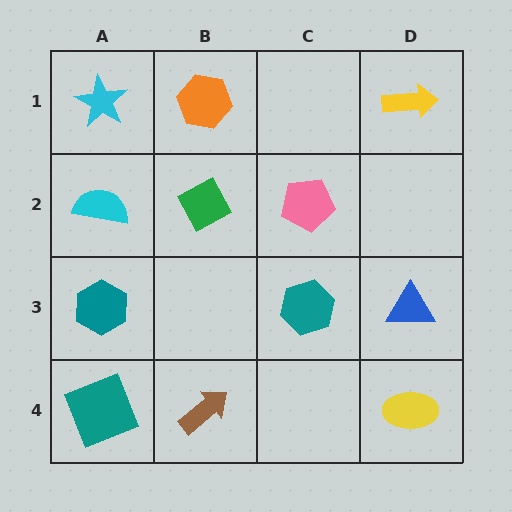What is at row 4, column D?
A yellow ellipse.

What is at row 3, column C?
A teal hexagon.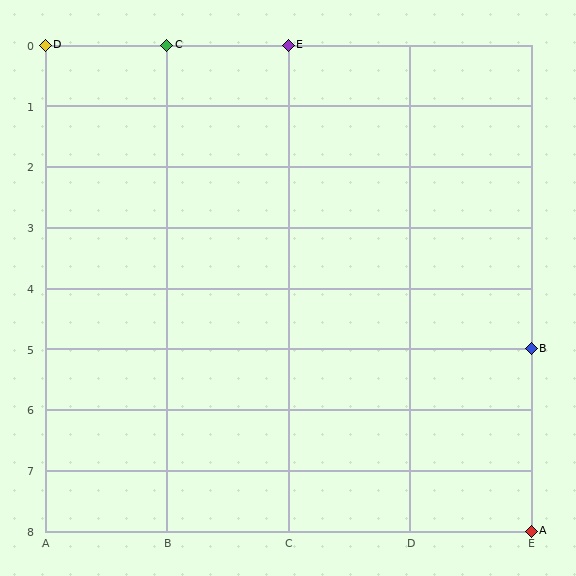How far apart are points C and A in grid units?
Points C and A are 3 columns and 8 rows apart (about 8.5 grid units diagonally).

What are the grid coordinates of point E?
Point E is at grid coordinates (C, 0).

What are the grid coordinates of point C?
Point C is at grid coordinates (B, 0).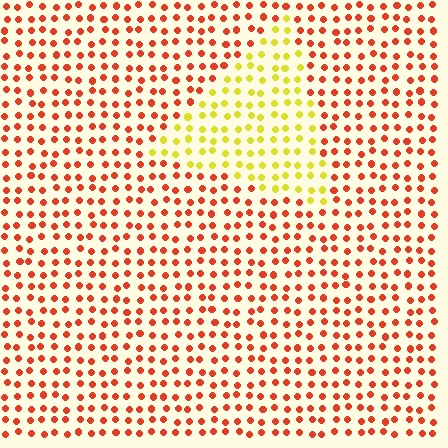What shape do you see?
I see a triangle.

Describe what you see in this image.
The image is filled with small red elements in a uniform arrangement. A triangle-shaped region is visible where the elements are tinted to a slightly different hue, forming a subtle color boundary.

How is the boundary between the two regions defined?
The boundary is defined purely by a slight shift in hue (about 55 degrees). Spacing, size, and orientation are identical on both sides.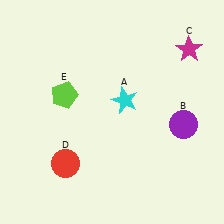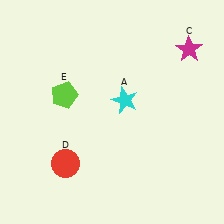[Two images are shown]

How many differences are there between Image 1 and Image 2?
There is 1 difference between the two images.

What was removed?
The purple circle (B) was removed in Image 2.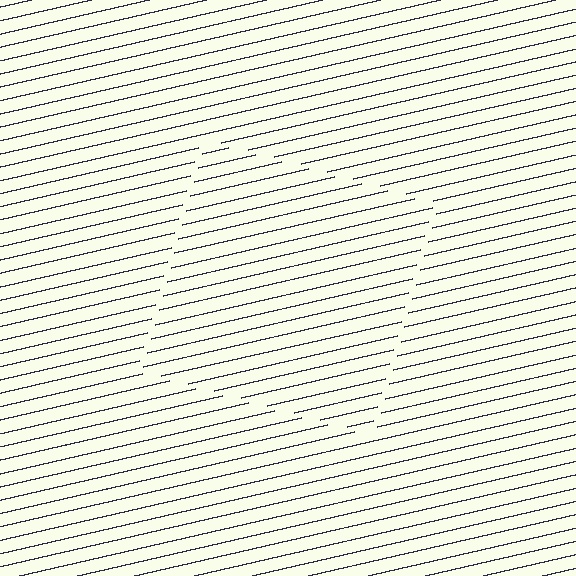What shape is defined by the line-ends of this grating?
An illusory square. The interior of the shape contains the same grating, shifted by half a period — the contour is defined by the phase discontinuity where line-ends from the inner and outer gratings abut.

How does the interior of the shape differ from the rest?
The interior of the shape contains the same grating, shifted by half a period — the contour is defined by the phase discontinuity where line-ends from the inner and outer gratings abut.